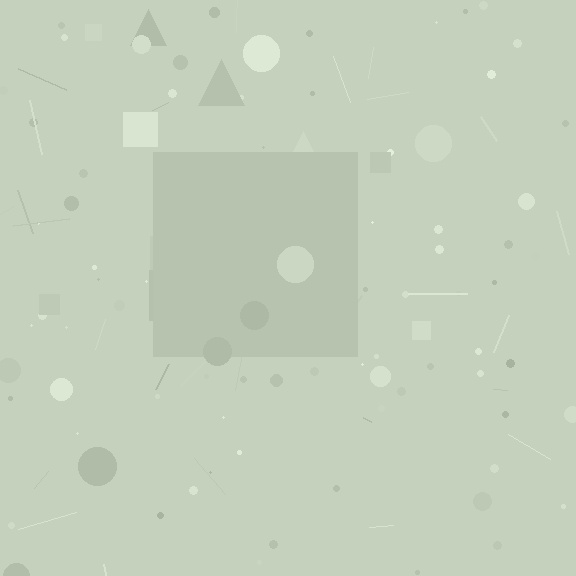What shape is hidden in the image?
A square is hidden in the image.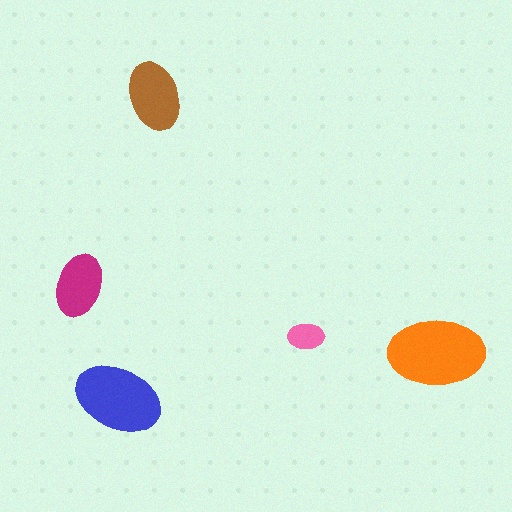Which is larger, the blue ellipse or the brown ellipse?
The blue one.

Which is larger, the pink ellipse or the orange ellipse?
The orange one.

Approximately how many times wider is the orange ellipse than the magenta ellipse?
About 1.5 times wider.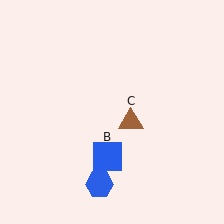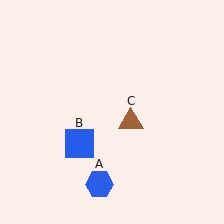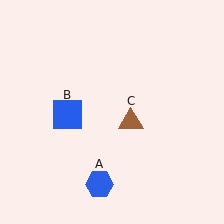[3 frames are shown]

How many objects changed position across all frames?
1 object changed position: blue square (object B).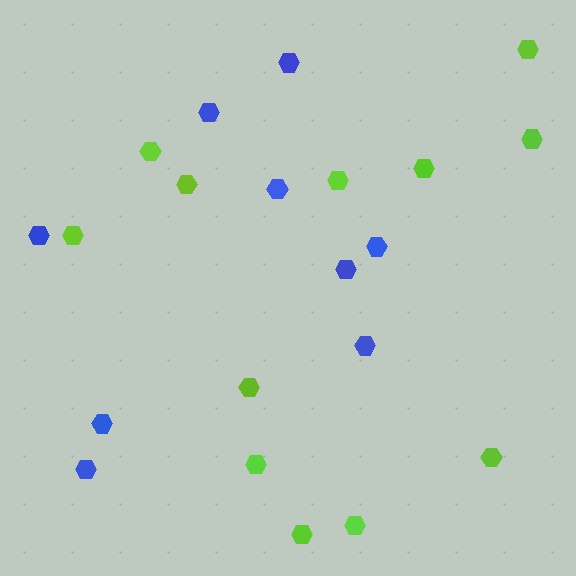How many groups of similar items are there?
There are 2 groups: one group of blue hexagons (9) and one group of lime hexagons (12).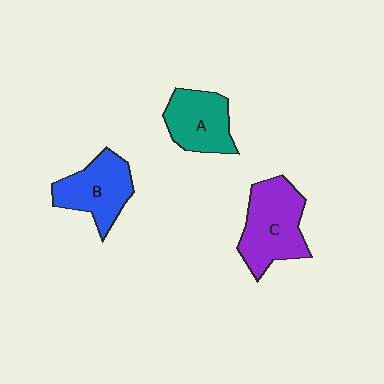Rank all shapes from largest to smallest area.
From largest to smallest: C (purple), B (blue), A (teal).